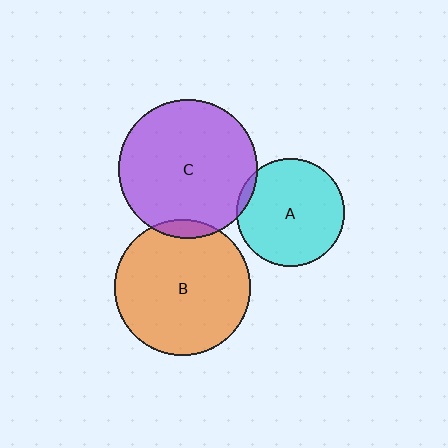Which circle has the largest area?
Circle C (purple).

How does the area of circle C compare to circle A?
Approximately 1.6 times.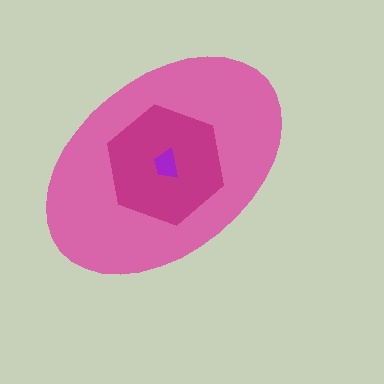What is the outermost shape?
The pink ellipse.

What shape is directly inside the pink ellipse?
The magenta hexagon.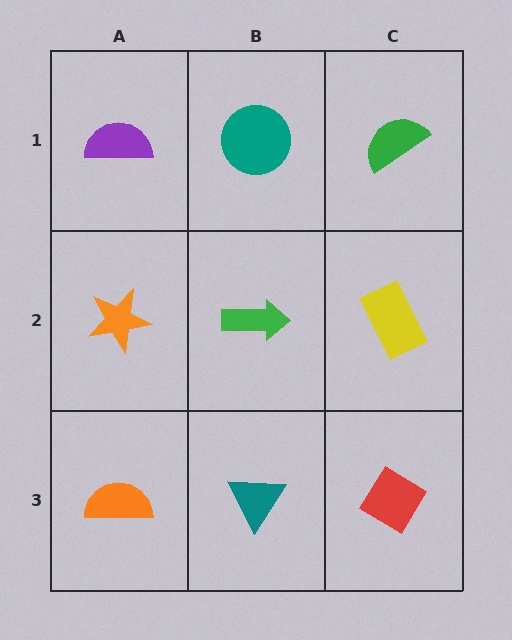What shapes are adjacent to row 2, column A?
A purple semicircle (row 1, column A), an orange semicircle (row 3, column A), a green arrow (row 2, column B).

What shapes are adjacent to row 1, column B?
A green arrow (row 2, column B), a purple semicircle (row 1, column A), a green semicircle (row 1, column C).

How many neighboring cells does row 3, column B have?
3.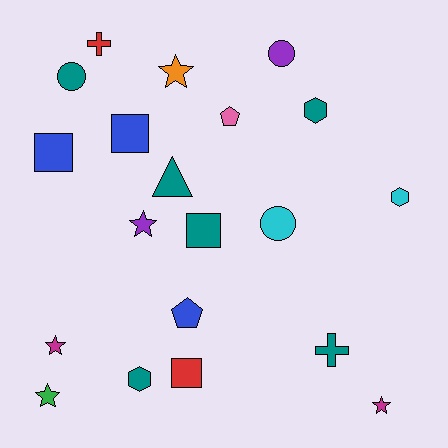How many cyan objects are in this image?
There are 2 cyan objects.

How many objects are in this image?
There are 20 objects.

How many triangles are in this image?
There is 1 triangle.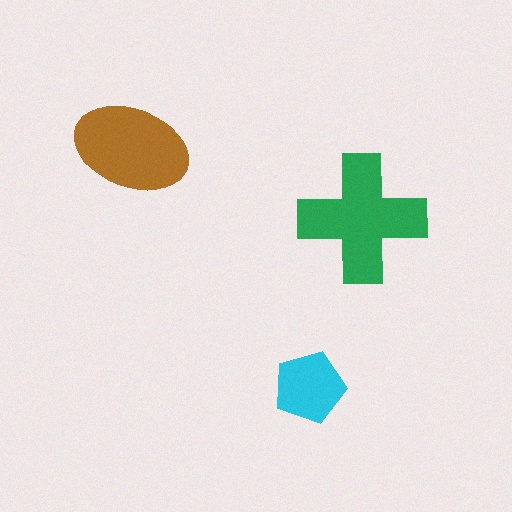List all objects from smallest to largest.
The cyan pentagon, the brown ellipse, the green cross.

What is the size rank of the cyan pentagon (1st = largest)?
3rd.